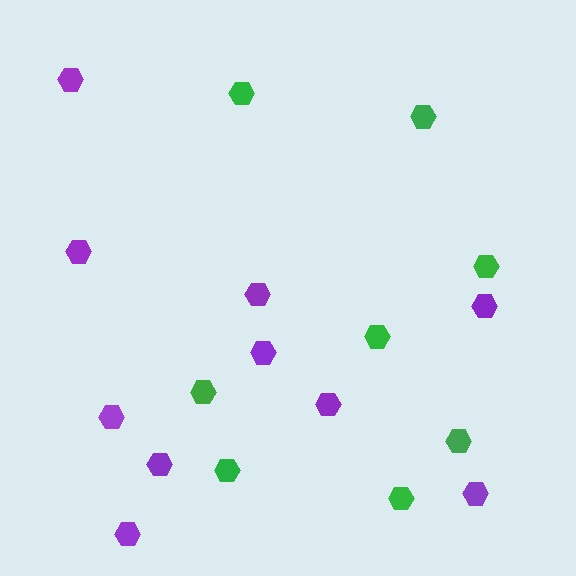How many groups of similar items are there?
There are 2 groups: one group of purple hexagons (10) and one group of green hexagons (8).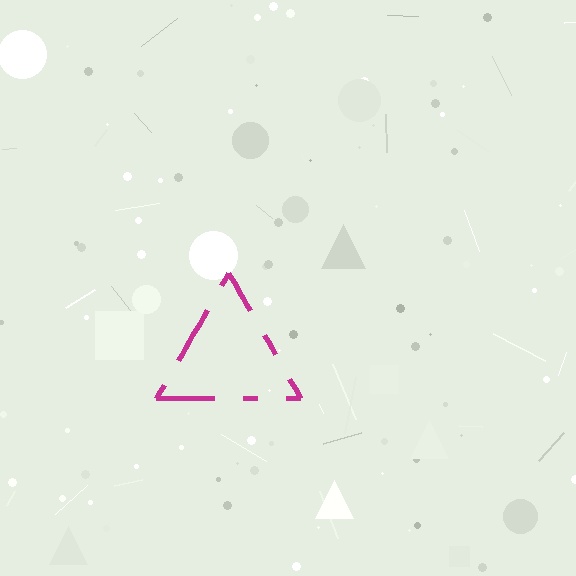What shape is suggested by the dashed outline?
The dashed outline suggests a triangle.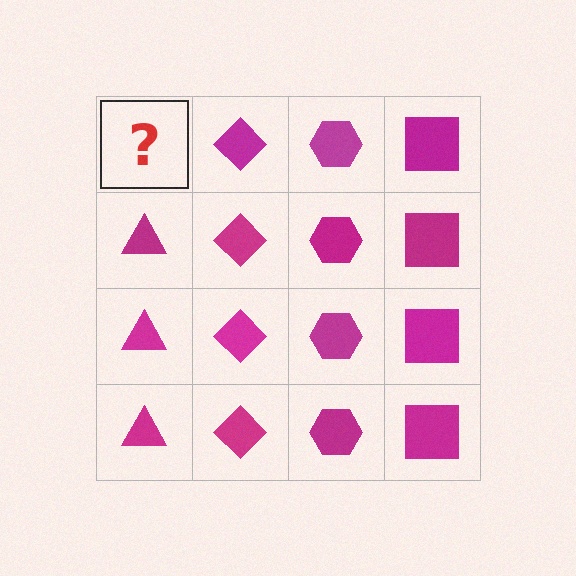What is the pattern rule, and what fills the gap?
The rule is that each column has a consistent shape. The gap should be filled with a magenta triangle.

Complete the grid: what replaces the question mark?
The question mark should be replaced with a magenta triangle.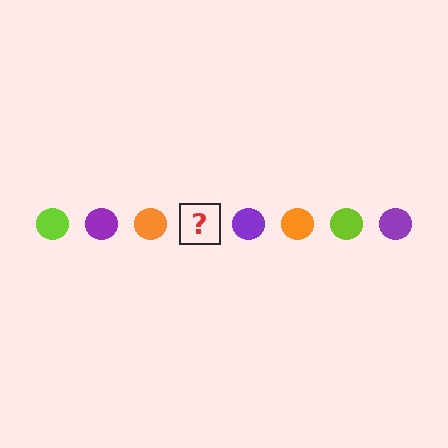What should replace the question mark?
The question mark should be replaced with a lime circle.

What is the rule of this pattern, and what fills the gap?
The rule is that the pattern cycles through lime, purple, orange circles. The gap should be filled with a lime circle.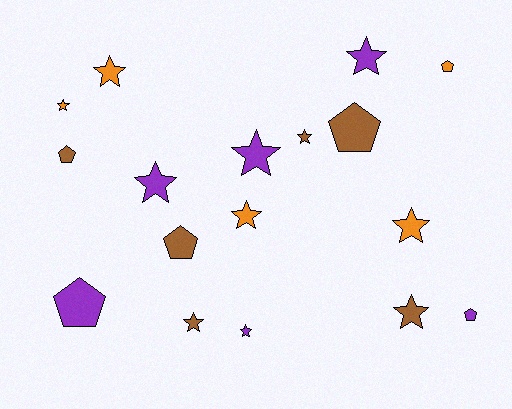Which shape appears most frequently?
Star, with 11 objects.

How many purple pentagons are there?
There are 2 purple pentagons.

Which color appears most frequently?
Purple, with 6 objects.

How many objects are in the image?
There are 17 objects.